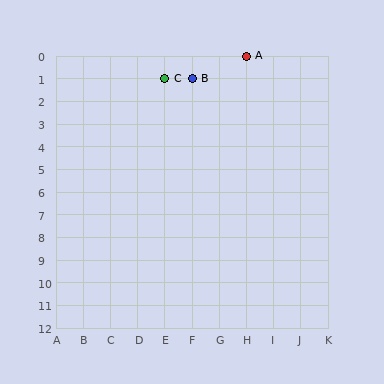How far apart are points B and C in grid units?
Points B and C are 1 column apart.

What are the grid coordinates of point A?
Point A is at grid coordinates (H, 0).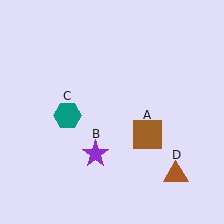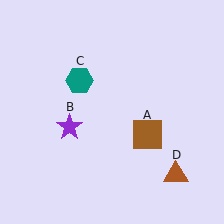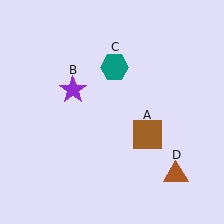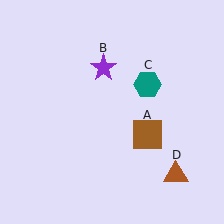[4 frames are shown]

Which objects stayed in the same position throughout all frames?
Brown square (object A) and brown triangle (object D) remained stationary.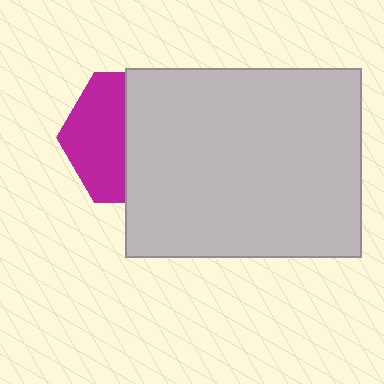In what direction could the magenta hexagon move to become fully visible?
The magenta hexagon could move left. That would shift it out from behind the light gray rectangle entirely.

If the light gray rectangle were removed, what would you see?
You would see the complete magenta hexagon.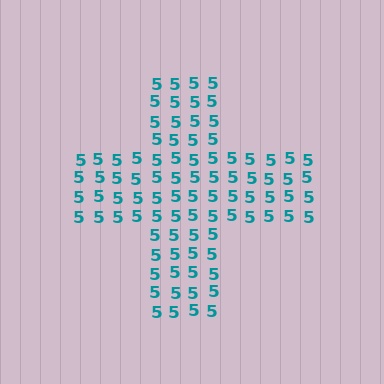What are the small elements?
The small elements are digit 5's.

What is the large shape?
The large shape is a cross.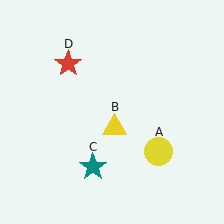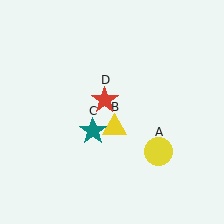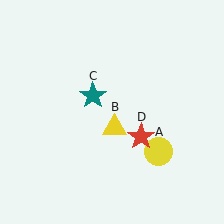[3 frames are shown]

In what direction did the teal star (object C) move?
The teal star (object C) moved up.